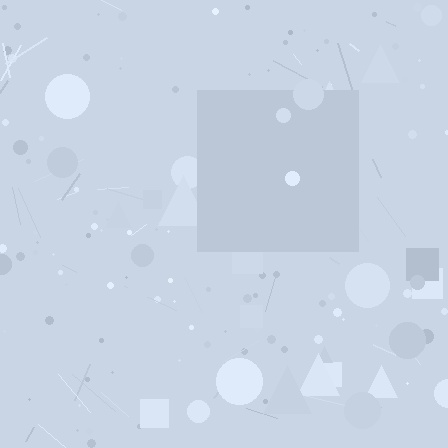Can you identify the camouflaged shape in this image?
The camouflaged shape is a square.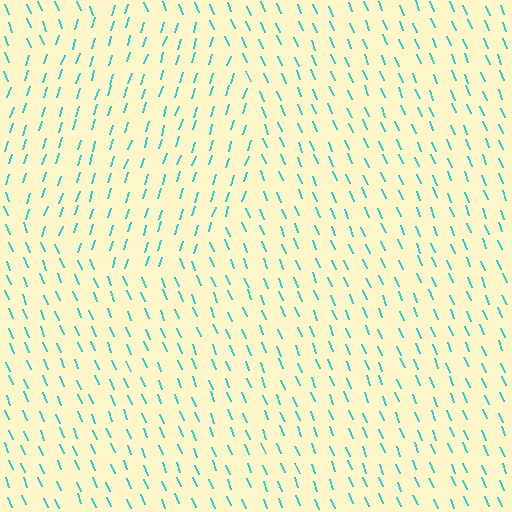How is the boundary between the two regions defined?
The boundary is defined purely by a change in line orientation (approximately 39 degrees difference). All lines are the same color and thickness.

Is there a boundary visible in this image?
Yes, there is a texture boundary formed by a change in line orientation.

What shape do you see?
I see a circle.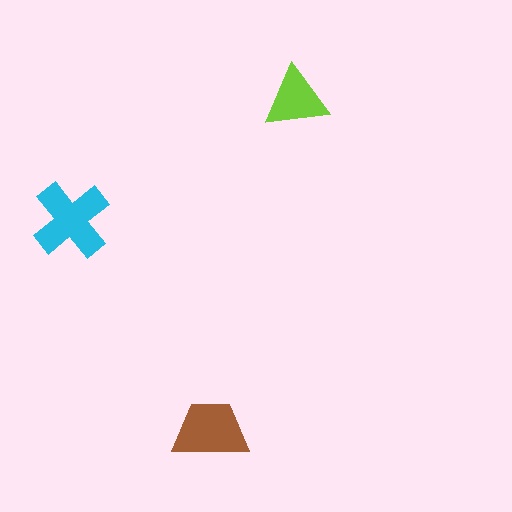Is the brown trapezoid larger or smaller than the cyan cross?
Smaller.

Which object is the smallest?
The lime triangle.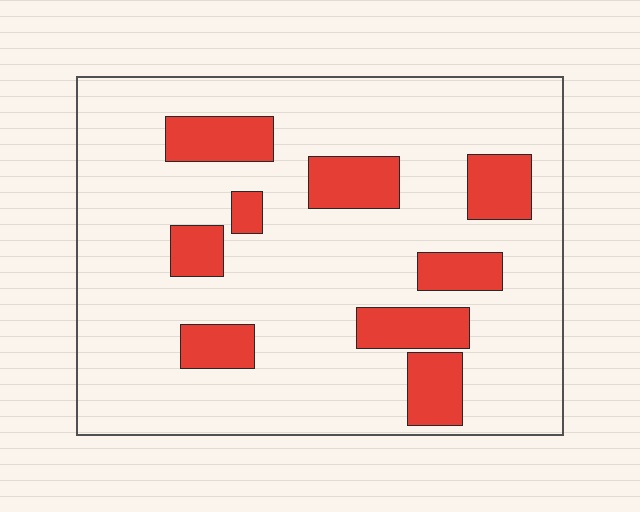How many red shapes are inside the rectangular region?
9.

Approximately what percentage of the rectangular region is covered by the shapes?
Approximately 20%.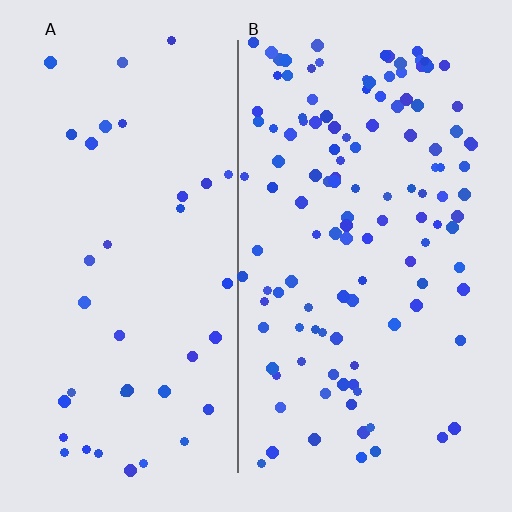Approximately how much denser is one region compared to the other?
Approximately 3.3× — region B over region A.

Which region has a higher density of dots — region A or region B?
B (the right).